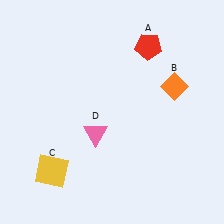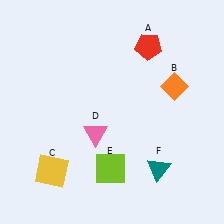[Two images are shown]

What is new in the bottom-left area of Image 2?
A lime square (E) was added in the bottom-left area of Image 2.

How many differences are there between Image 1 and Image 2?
There are 2 differences between the two images.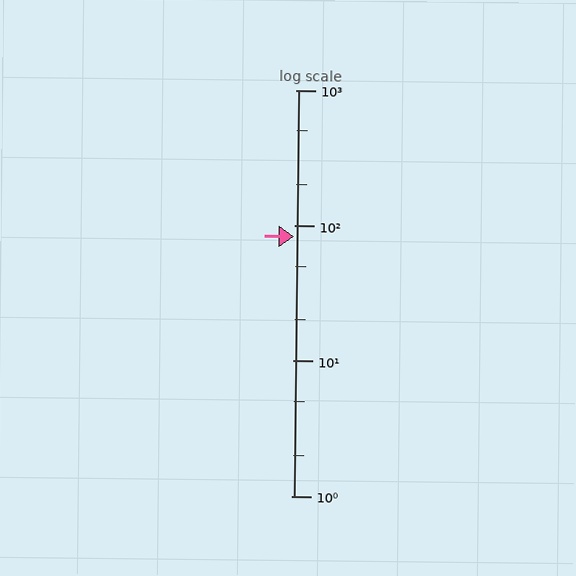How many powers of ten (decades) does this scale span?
The scale spans 3 decades, from 1 to 1000.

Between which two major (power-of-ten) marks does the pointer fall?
The pointer is between 10 and 100.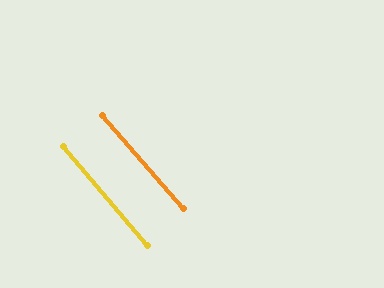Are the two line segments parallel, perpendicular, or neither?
Parallel — their directions differ by only 1.0°.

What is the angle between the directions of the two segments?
Approximately 1 degree.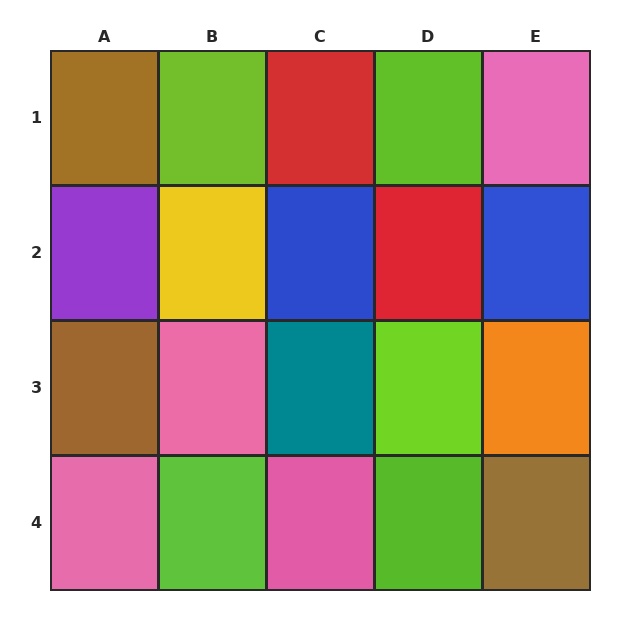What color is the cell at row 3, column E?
Orange.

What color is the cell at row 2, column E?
Blue.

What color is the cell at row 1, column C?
Red.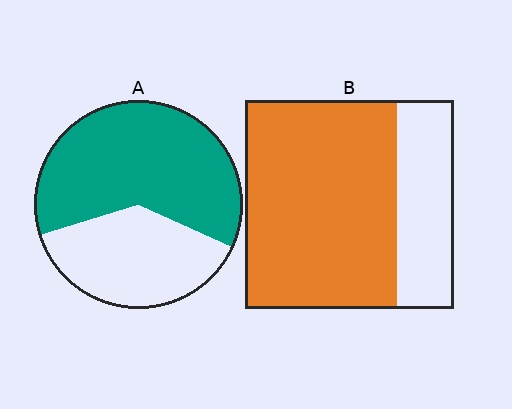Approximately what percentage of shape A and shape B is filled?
A is approximately 60% and B is approximately 75%.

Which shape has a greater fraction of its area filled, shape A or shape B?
Shape B.